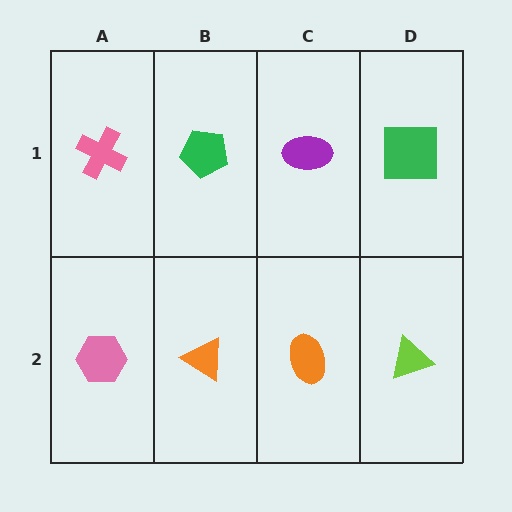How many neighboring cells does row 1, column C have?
3.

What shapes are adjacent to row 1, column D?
A lime triangle (row 2, column D), a purple ellipse (row 1, column C).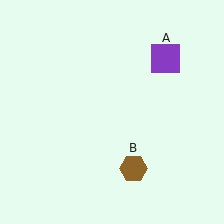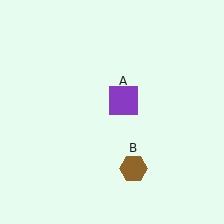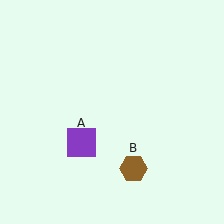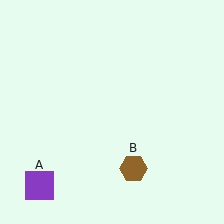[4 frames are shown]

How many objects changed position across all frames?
1 object changed position: purple square (object A).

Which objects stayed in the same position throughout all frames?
Brown hexagon (object B) remained stationary.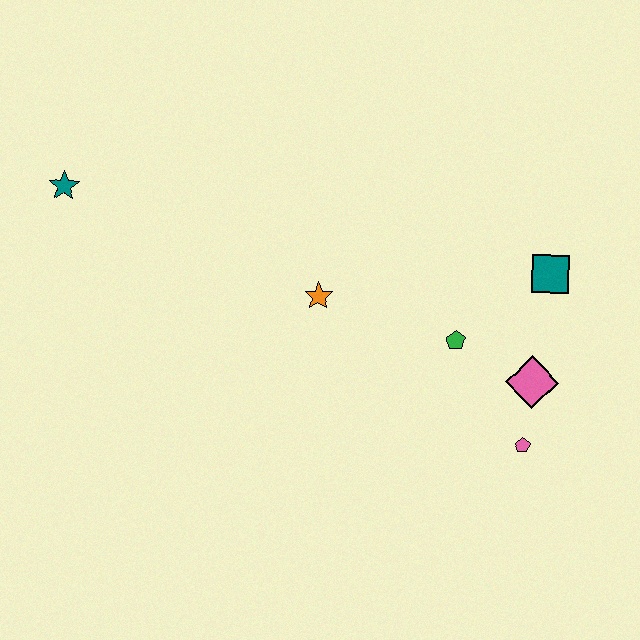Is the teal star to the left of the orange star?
Yes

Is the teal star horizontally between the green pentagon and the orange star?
No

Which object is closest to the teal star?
The orange star is closest to the teal star.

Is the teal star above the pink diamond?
Yes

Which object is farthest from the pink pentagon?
The teal star is farthest from the pink pentagon.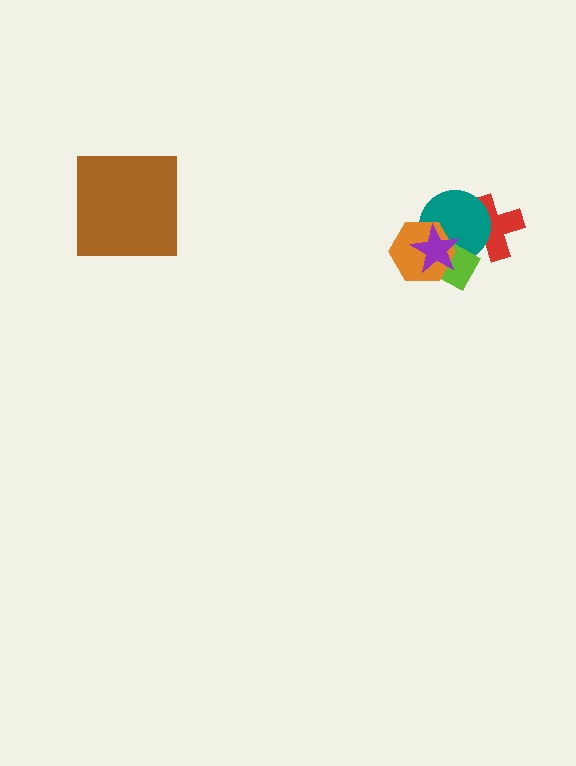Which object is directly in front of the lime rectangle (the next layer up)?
The orange hexagon is directly in front of the lime rectangle.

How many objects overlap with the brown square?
0 objects overlap with the brown square.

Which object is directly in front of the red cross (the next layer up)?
The teal circle is directly in front of the red cross.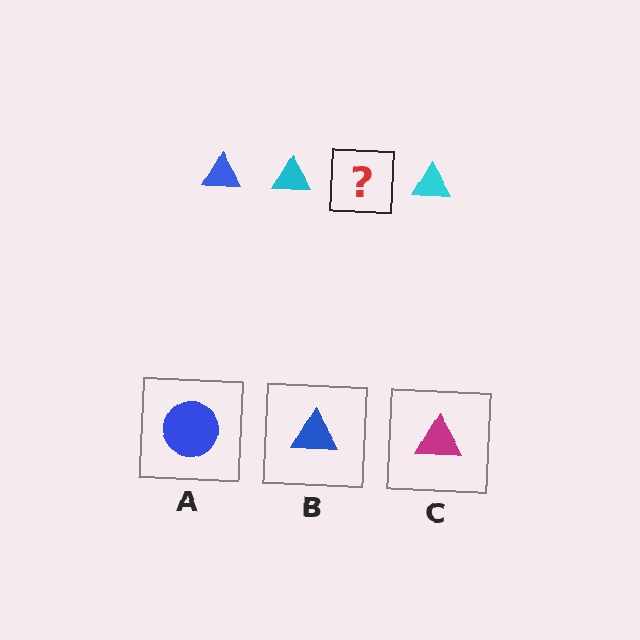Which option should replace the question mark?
Option B.